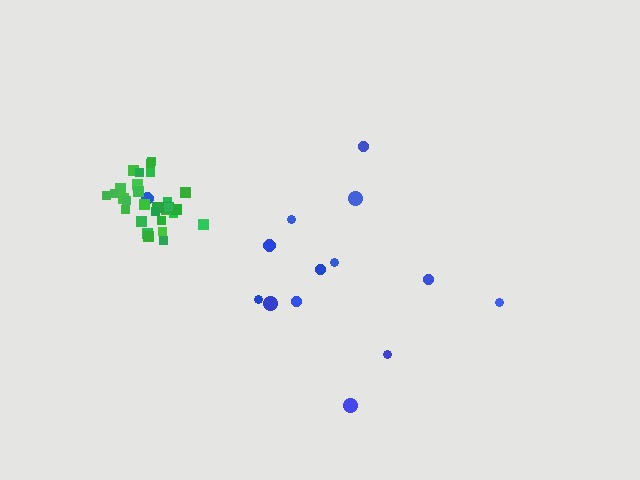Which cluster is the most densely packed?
Green.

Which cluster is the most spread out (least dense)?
Blue.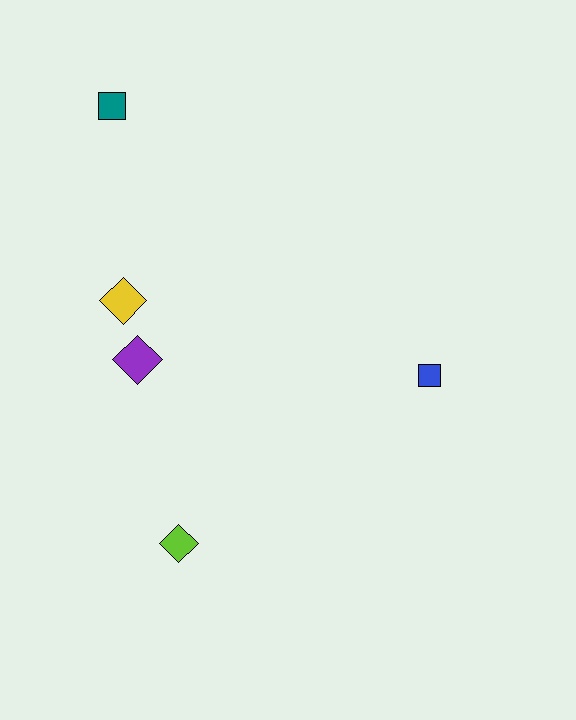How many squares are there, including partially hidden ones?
There are 2 squares.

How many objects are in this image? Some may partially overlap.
There are 5 objects.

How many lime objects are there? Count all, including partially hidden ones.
There is 1 lime object.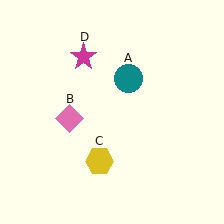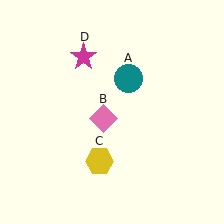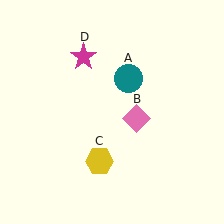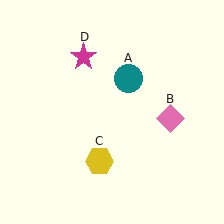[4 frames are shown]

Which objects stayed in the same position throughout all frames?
Teal circle (object A) and yellow hexagon (object C) and magenta star (object D) remained stationary.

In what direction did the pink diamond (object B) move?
The pink diamond (object B) moved right.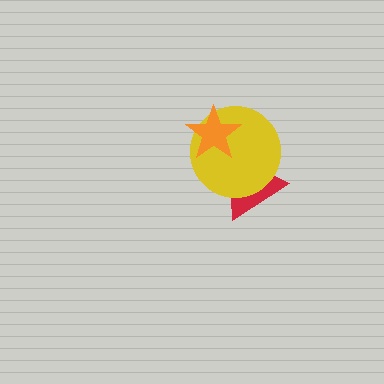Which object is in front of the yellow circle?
The orange star is in front of the yellow circle.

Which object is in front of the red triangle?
The yellow circle is in front of the red triangle.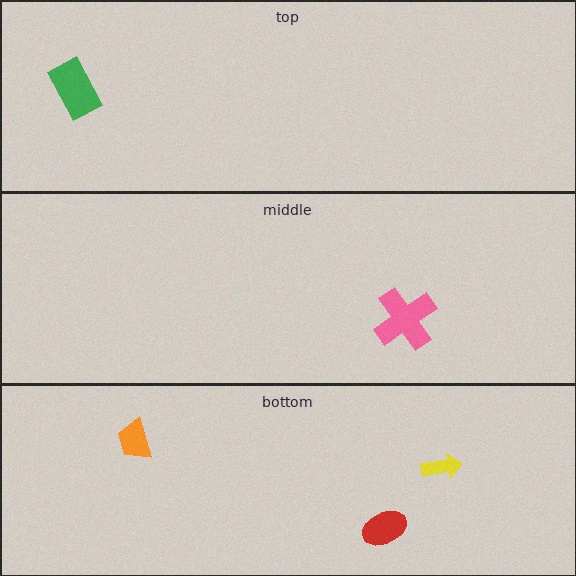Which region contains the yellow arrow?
The bottom region.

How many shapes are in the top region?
1.